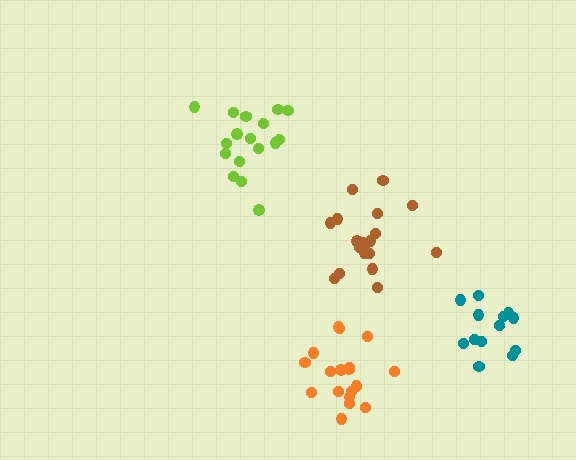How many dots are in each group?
Group 1: 19 dots, Group 2: 13 dots, Group 3: 18 dots, Group 4: 19 dots (69 total).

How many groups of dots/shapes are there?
There are 4 groups.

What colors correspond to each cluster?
The clusters are colored: brown, teal, lime, orange.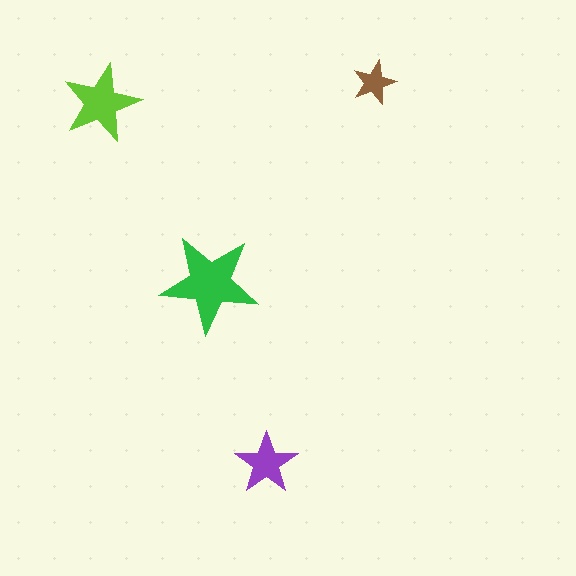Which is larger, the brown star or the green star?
The green one.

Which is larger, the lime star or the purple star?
The lime one.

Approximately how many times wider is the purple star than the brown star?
About 1.5 times wider.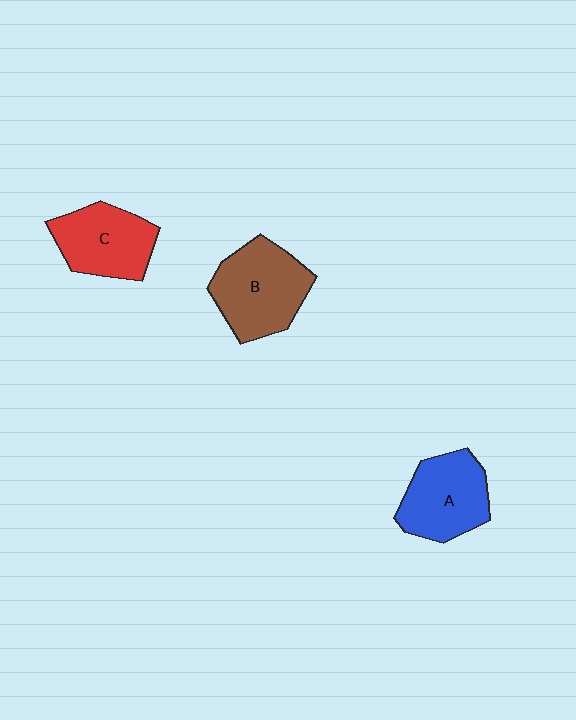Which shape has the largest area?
Shape B (brown).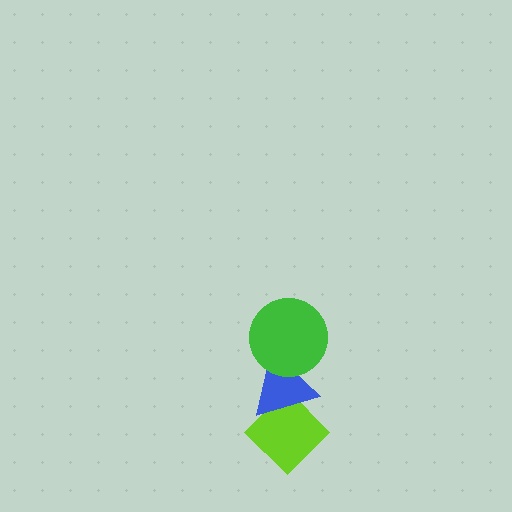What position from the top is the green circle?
The green circle is 1st from the top.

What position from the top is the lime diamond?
The lime diamond is 3rd from the top.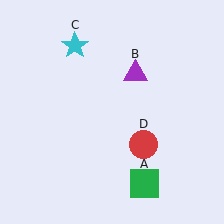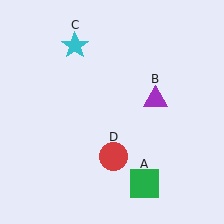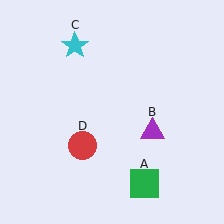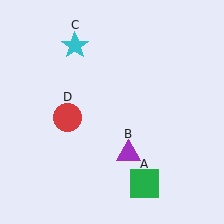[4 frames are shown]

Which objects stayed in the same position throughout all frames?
Green square (object A) and cyan star (object C) remained stationary.